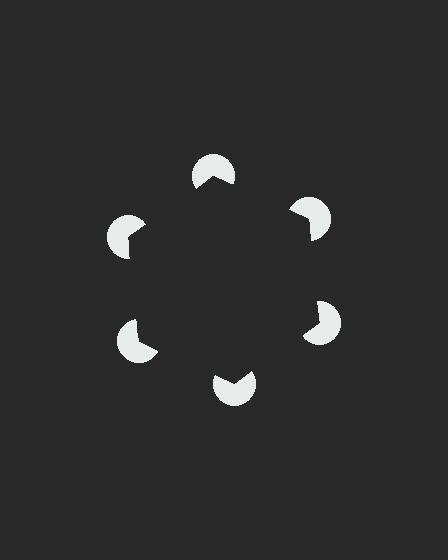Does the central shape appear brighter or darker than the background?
It typically appears slightly darker than the background, even though no actual brightness change is drawn.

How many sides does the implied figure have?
6 sides.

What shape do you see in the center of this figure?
An illusory hexagon — its edges are inferred from the aligned wedge cuts in the pac-man discs, not physically drawn.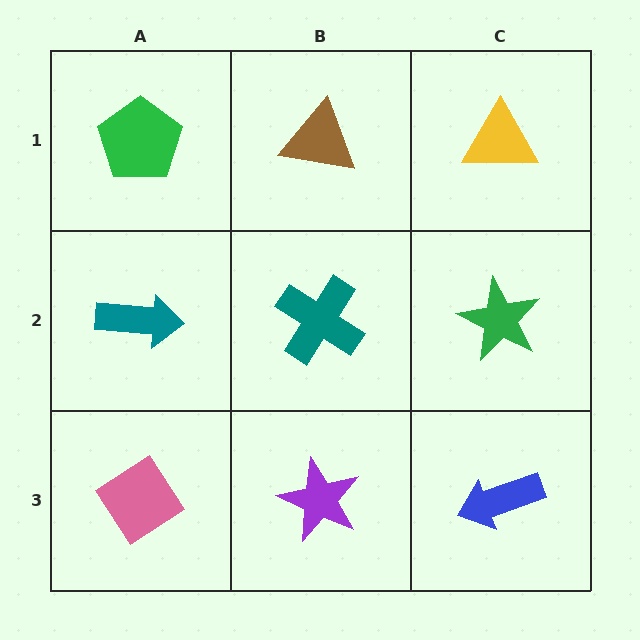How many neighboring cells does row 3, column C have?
2.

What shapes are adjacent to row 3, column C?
A green star (row 2, column C), a purple star (row 3, column B).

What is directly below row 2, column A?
A pink diamond.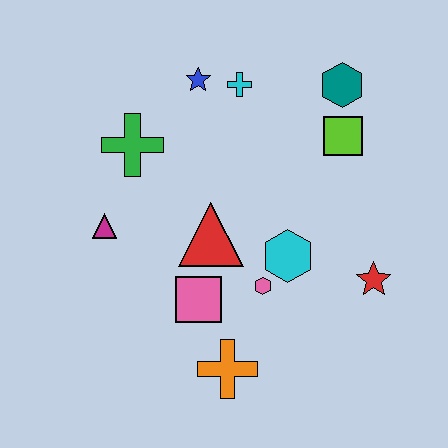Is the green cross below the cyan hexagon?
No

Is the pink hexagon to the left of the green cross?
No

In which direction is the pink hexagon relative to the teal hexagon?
The pink hexagon is below the teal hexagon.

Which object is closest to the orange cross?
The pink square is closest to the orange cross.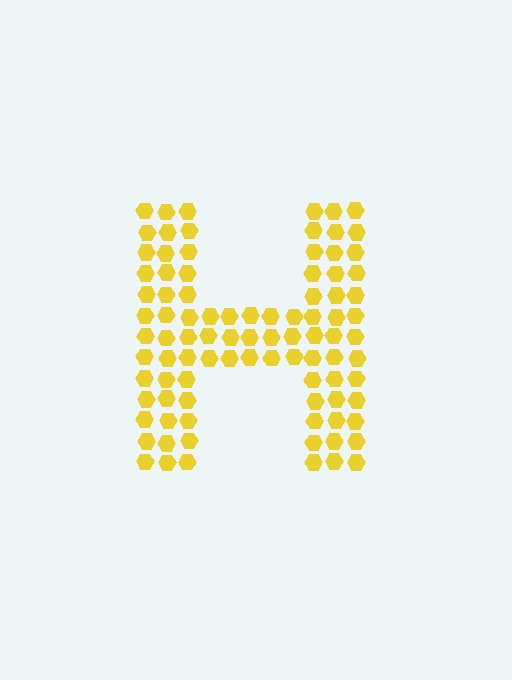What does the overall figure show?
The overall figure shows the letter H.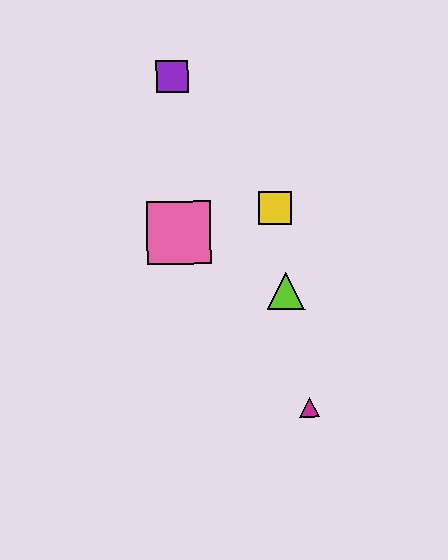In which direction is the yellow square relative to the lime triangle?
The yellow square is above the lime triangle.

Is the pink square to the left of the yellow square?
Yes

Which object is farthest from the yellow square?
The magenta triangle is farthest from the yellow square.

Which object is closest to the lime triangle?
The yellow square is closest to the lime triangle.